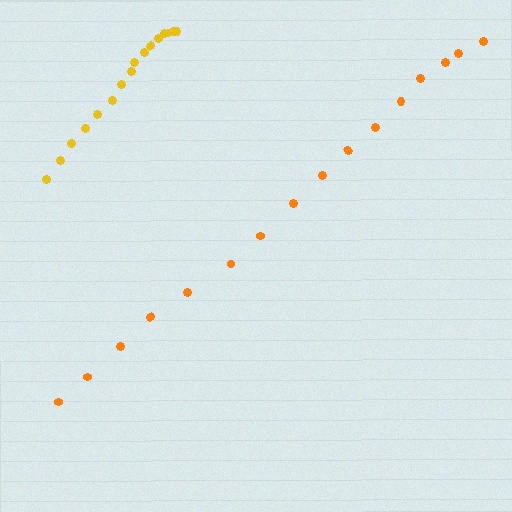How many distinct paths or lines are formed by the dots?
There are 2 distinct paths.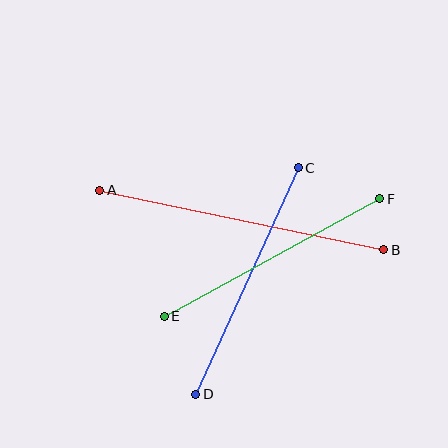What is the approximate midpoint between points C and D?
The midpoint is at approximately (247, 281) pixels.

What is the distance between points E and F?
The distance is approximately 246 pixels.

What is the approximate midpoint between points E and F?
The midpoint is at approximately (272, 258) pixels.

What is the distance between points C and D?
The distance is approximately 249 pixels.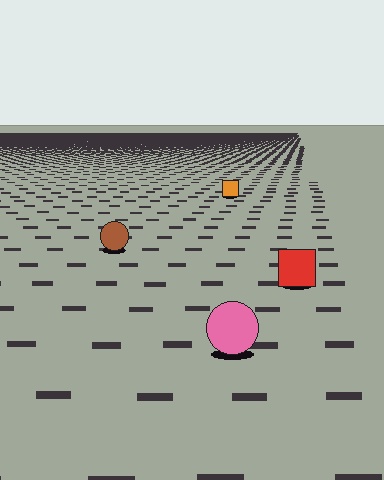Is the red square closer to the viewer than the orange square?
Yes. The red square is closer — you can tell from the texture gradient: the ground texture is coarser near it.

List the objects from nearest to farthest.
From nearest to farthest: the pink circle, the red square, the brown circle, the orange square.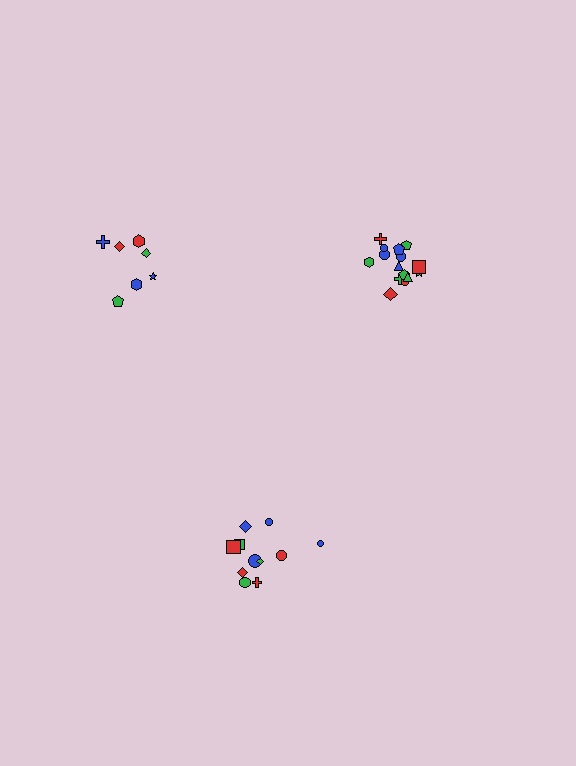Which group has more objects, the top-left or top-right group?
The top-right group.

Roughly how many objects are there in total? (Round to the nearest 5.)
Roughly 35 objects in total.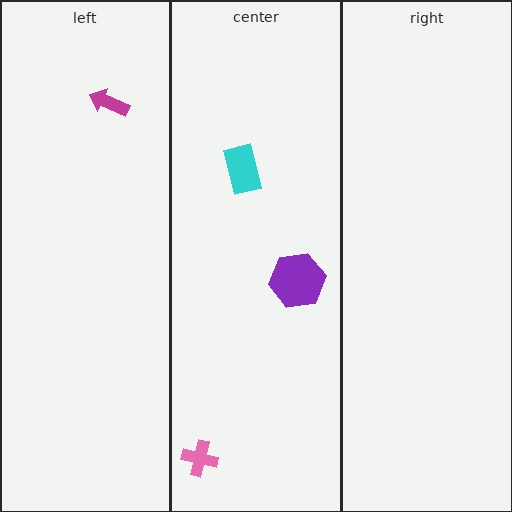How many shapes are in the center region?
3.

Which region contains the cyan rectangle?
The center region.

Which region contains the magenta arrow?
The left region.